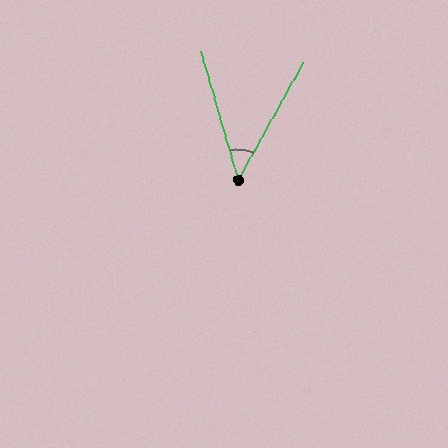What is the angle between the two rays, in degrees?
Approximately 45 degrees.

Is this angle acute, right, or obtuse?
It is acute.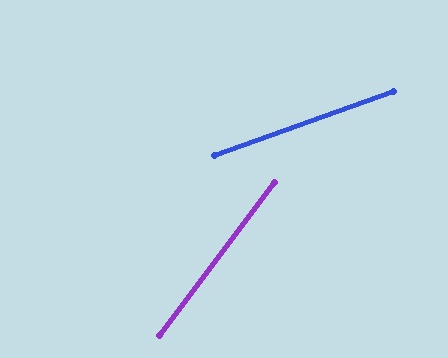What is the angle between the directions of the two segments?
Approximately 33 degrees.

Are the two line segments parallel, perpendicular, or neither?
Neither parallel nor perpendicular — they differ by about 33°.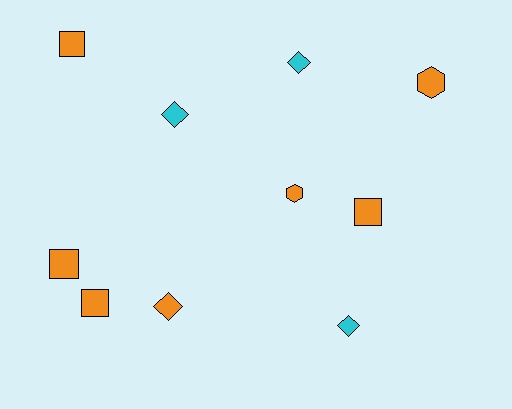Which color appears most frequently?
Orange, with 7 objects.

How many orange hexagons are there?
There are 2 orange hexagons.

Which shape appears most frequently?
Square, with 4 objects.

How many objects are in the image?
There are 10 objects.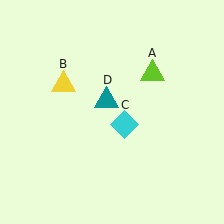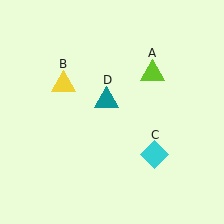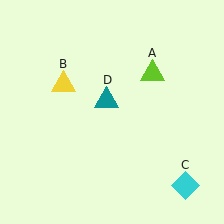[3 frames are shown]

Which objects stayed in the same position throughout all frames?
Lime triangle (object A) and yellow triangle (object B) and teal triangle (object D) remained stationary.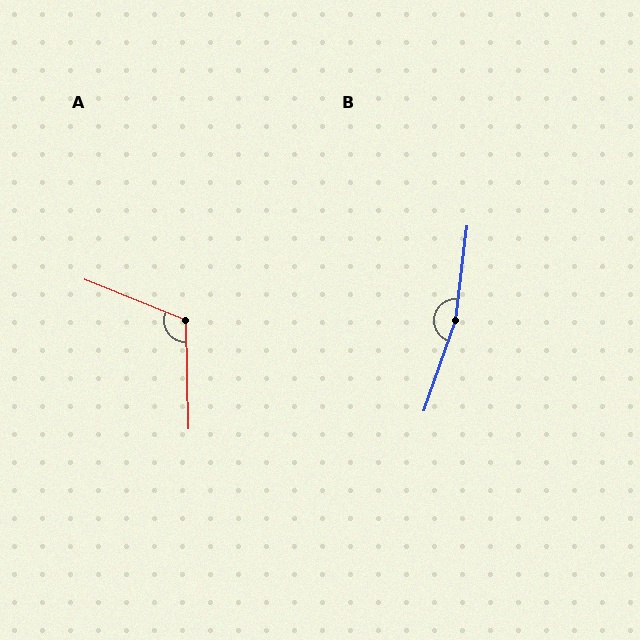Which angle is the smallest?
A, at approximately 113 degrees.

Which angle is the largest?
B, at approximately 168 degrees.